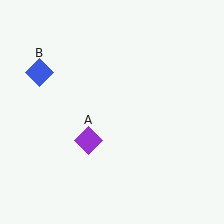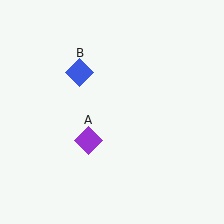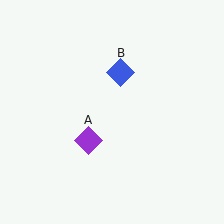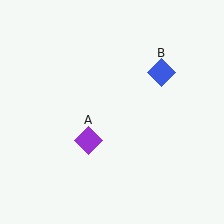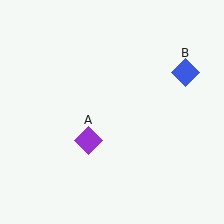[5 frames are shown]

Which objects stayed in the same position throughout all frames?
Purple diamond (object A) remained stationary.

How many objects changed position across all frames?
1 object changed position: blue diamond (object B).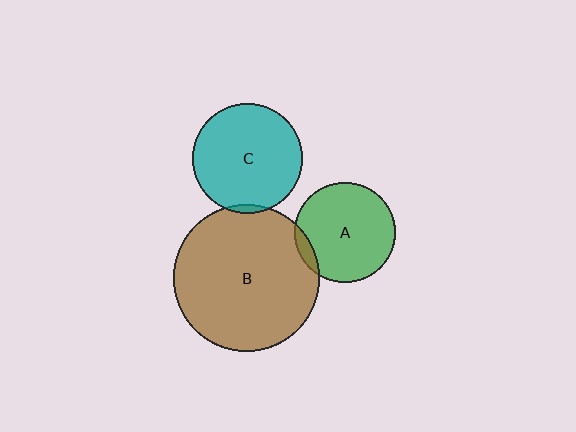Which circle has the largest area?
Circle B (brown).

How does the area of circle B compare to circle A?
Approximately 2.1 times.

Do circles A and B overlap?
Yes.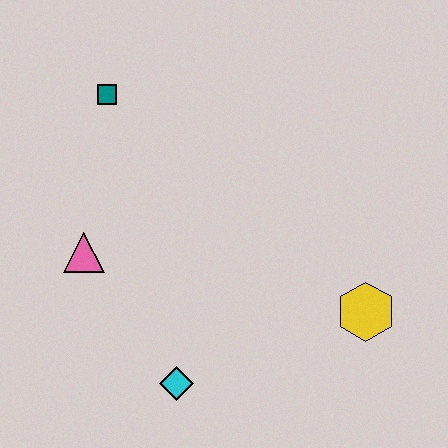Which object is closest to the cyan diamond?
The pink triangle is closest to the cyan diamond.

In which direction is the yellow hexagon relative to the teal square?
The yellow hexagon is to the right of the teal square.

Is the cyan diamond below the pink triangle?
Yes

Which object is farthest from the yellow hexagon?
The teal square is farthest from the yellow hexagon.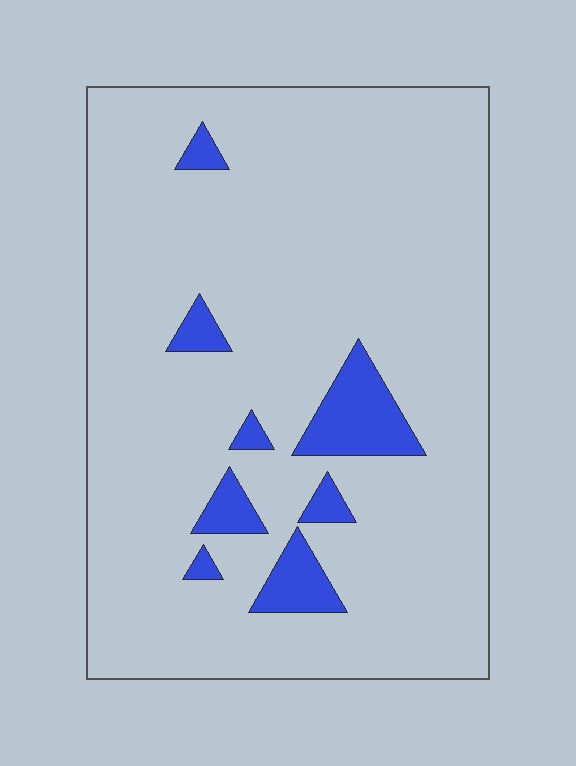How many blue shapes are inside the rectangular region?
8.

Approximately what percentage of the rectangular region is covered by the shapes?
Approximately 10%.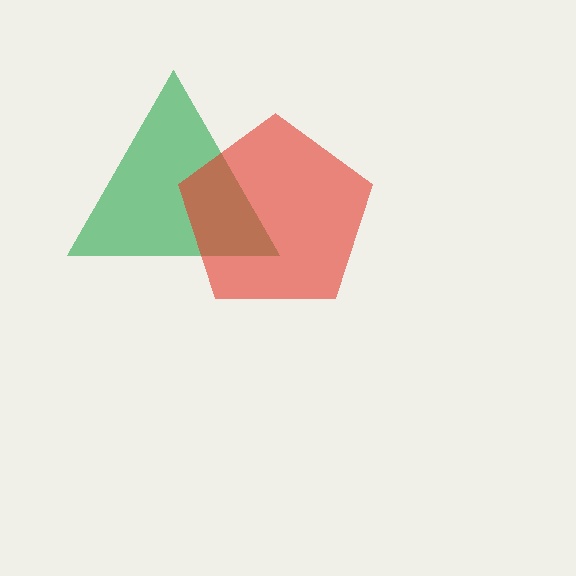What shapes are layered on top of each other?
The layered shapes are: a green triangle, a red pentagon.